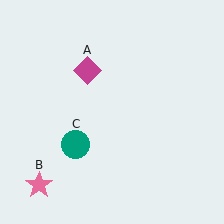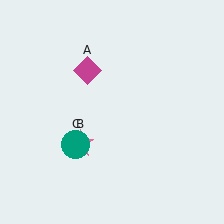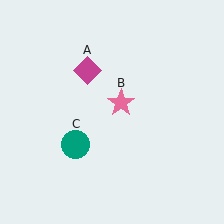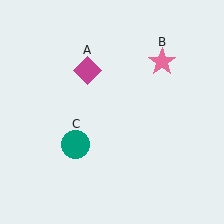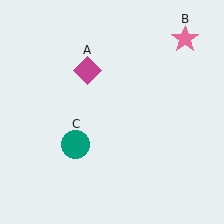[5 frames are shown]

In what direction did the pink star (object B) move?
The pink star (object B) moved up and to the right.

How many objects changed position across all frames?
1 object changed position: pink star (object B).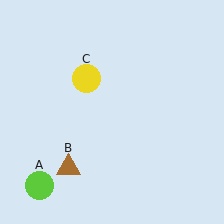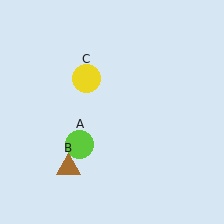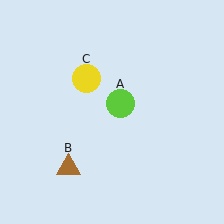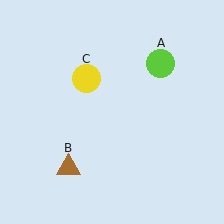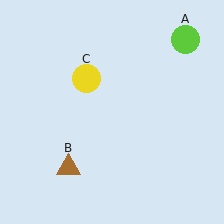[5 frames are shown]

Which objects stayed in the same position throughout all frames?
Brown triangle (object B) and yellow circle (object C) remained stationary.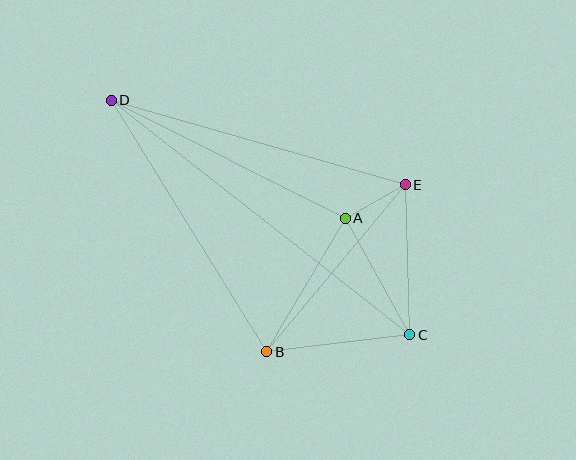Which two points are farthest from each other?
Points C and D are farthest from each other.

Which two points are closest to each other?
Points A and E are closest to each other.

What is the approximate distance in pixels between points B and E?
The distance between B and E is approximately 217 pixels.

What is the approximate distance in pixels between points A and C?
The distance between A and C is approximately 133 pixels.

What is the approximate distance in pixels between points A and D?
The distance between A and D is approximately 262 pixels.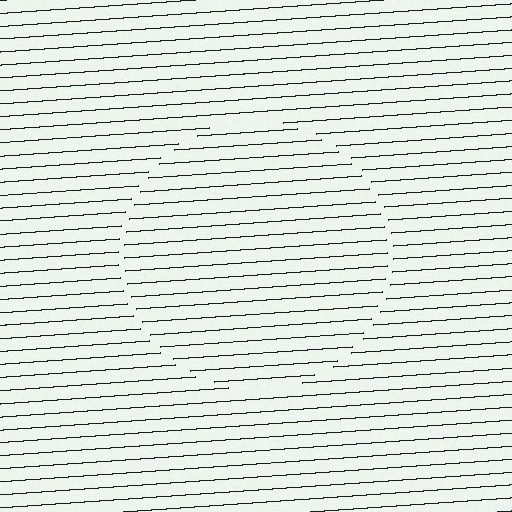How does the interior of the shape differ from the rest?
The interior of the shape contains the same grating, shifted by half a period — the contour is defined by the phase discontinuity where line-ends from the inner and outer gratings abut.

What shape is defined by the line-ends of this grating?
An illusory circle. The interior of the shape contains the same grating, shifted by half a period — the contour is defined by the phase discontinuity where line-ends from the inner and outer gratings abut.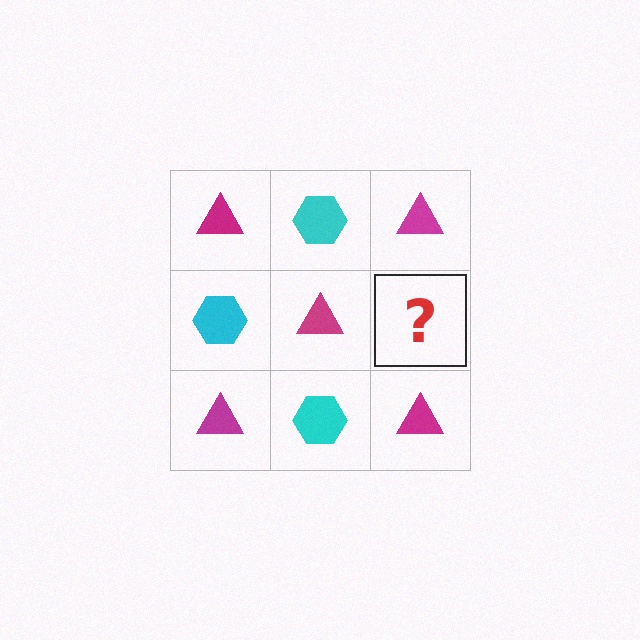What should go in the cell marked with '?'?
The missing cell should contain a cyan hexagon.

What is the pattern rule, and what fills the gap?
The rule is that it alternates magenta triangle and cyan hexagon in a checkerboard pattern. The gap should be filled with a cyan hexagon.